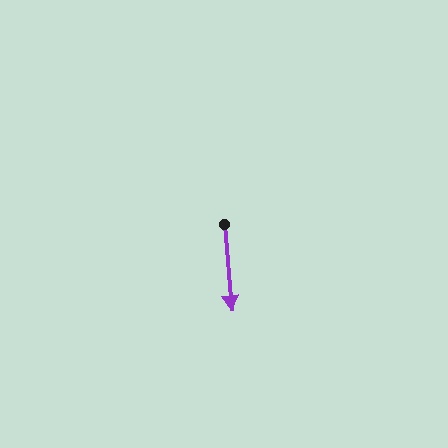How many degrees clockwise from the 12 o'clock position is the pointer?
Approximately 175 degrees.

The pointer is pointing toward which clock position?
Roughly 6 o'clock.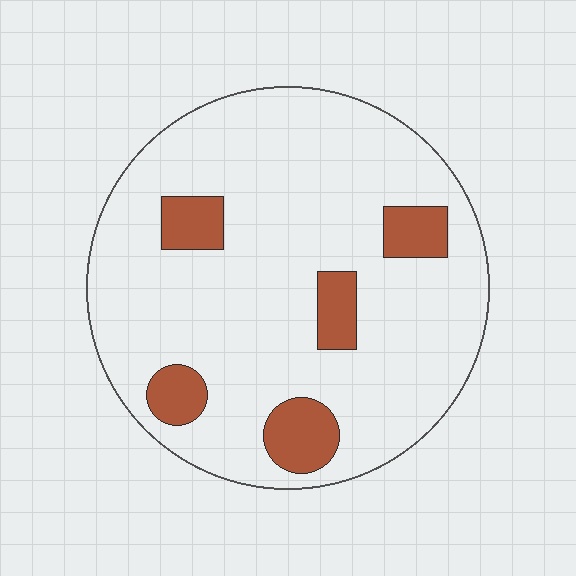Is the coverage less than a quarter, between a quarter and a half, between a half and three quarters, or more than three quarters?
Less than a quarter.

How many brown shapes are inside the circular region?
5.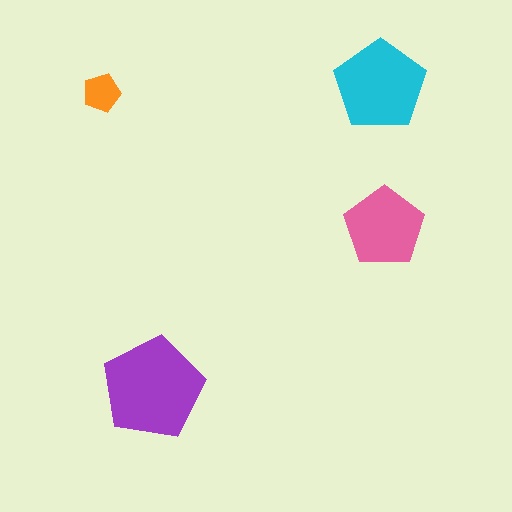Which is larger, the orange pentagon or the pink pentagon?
The pink one.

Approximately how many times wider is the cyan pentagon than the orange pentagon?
About 2.5 times wider.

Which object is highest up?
The cyan pentagon is topmost.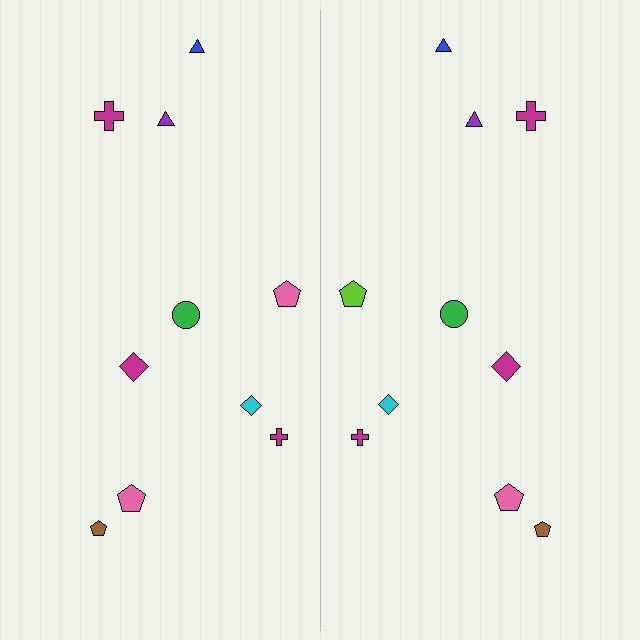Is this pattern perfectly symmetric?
No, the pattern is not perfectly symmetric. The lime pentagon on the right side breaks the symmetry — its mirror counterpart is pink.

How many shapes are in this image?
There are 20 shapes in this image.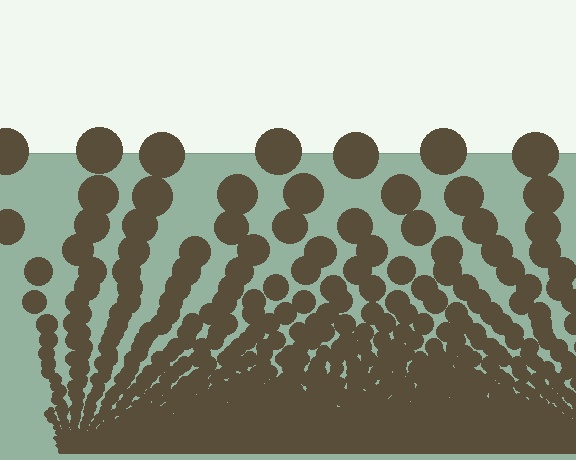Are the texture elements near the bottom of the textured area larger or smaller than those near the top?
Smaller. The gradient is inverted — elements near the bottom are smaller and denser.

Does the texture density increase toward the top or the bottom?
Density increases toward the bottom.